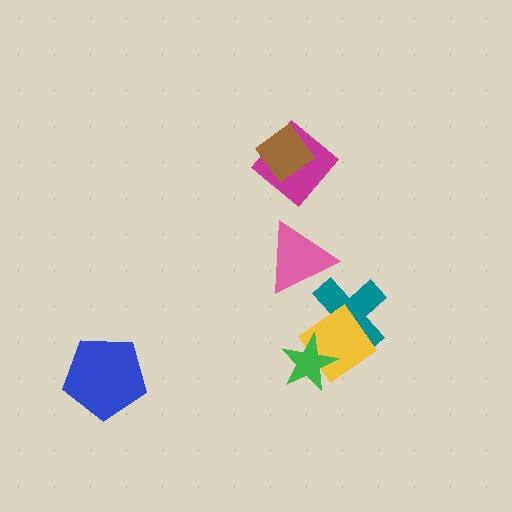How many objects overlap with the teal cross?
2 objects overlap with the teal cross.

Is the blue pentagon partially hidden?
No, no other shape covers it.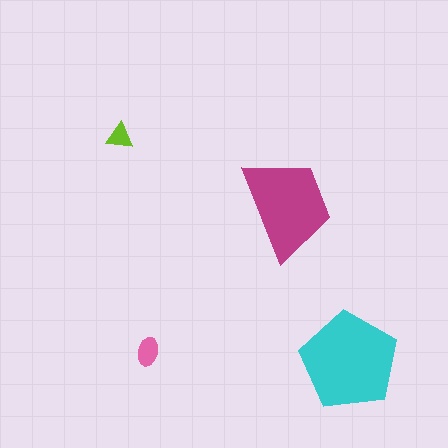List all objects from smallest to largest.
The lime triangle, the pink ellipse, the magenta trapezoid, the cyan pentagon.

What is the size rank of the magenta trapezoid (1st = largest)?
2nd.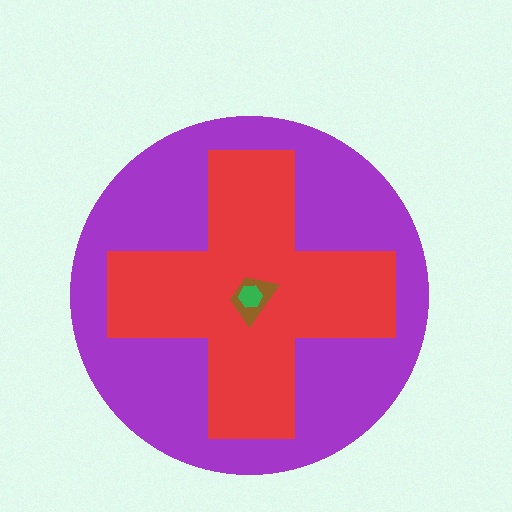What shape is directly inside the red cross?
The brown trapezoid.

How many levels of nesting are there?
4.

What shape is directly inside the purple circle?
The red cross.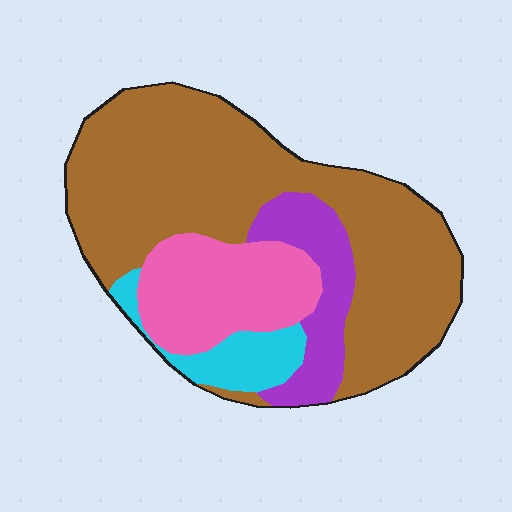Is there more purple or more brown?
Brown.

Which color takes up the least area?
Cyan, at roughly 10%.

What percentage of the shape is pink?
Pink covers roughly 20% of the shape.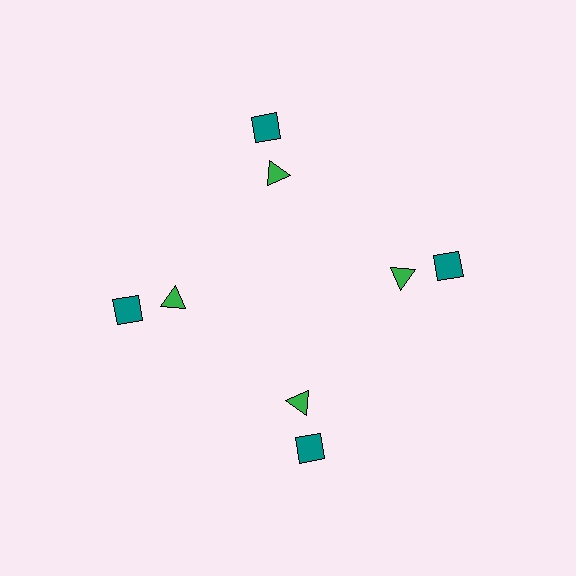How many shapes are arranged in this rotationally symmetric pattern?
There are 8 shapes, arranged in 4 groups of 2.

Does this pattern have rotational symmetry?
Yes, this pattern has 4-fold rotational symmetry. It looks the same after rotating 90 degrees around the center.